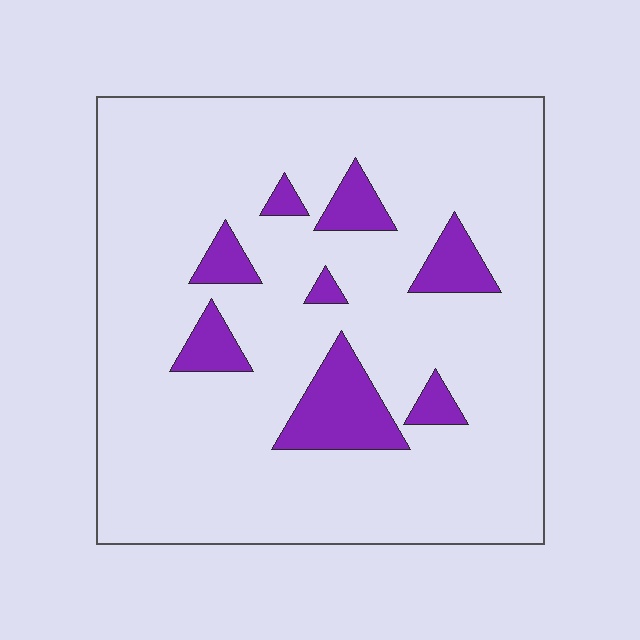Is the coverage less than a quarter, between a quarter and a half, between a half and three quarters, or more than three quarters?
Less than a quarter.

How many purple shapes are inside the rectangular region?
8.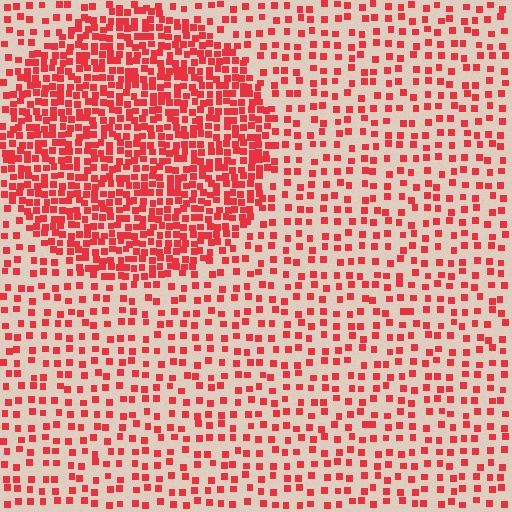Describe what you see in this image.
The image contains small red elements arranged at two different densities. A circle-shaped region is visible where the elements are more densely packed than the surrounding area.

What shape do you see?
I see a circle.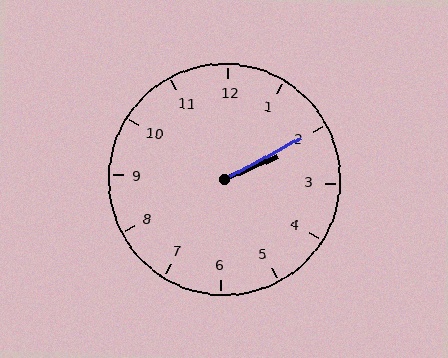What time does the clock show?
2:10.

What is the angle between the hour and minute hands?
Approximately 5 degrees.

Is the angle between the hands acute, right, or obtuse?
It is acute.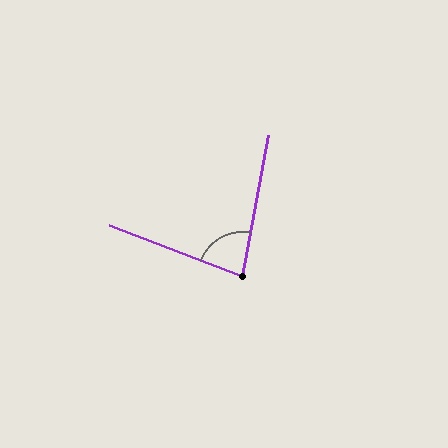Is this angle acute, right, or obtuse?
It is acute.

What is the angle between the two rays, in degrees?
Approximately 79 degrees.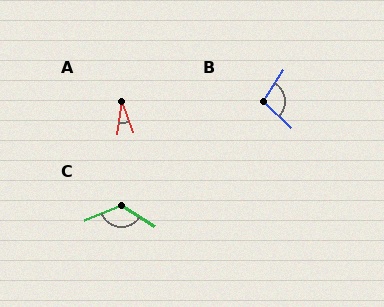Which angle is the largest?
C, at approximately 125 degrees.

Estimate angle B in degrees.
Approximately 101 degrees.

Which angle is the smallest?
A, at approximately 28 degrees.